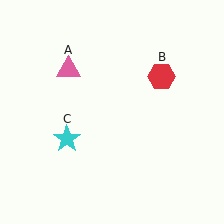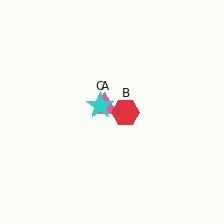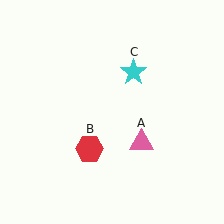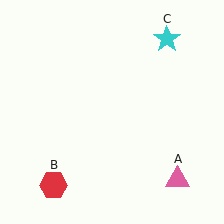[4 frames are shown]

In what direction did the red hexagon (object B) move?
The red hexagon (object B) moved down and to the left.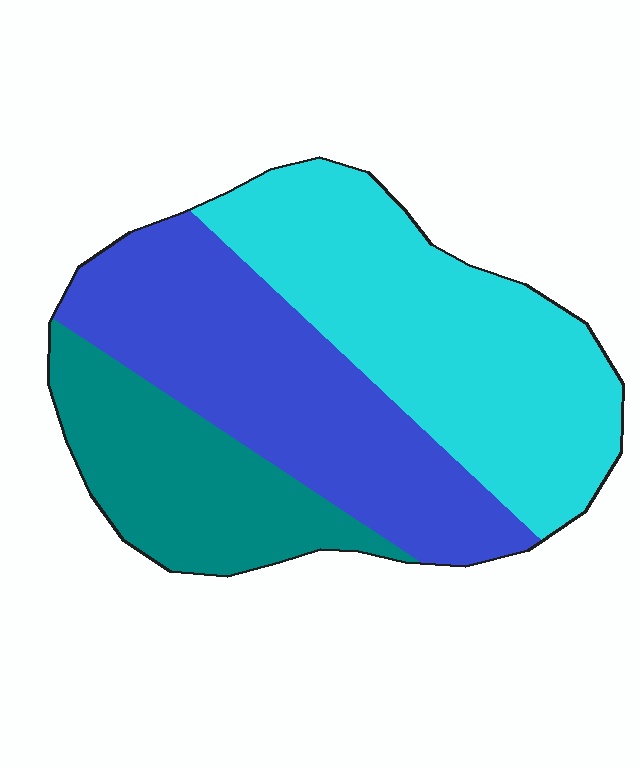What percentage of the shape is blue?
Blue takes up between a quarter and a half of the shape.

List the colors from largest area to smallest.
From largest to smallest: cyan, blue, teal.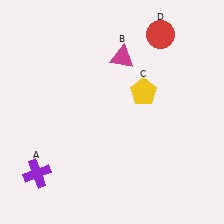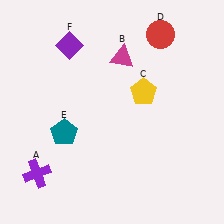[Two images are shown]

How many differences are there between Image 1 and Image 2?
There are 2 differences between the two images.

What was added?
A teal pentagon (E), a purple diamond (F) were added in Image 2.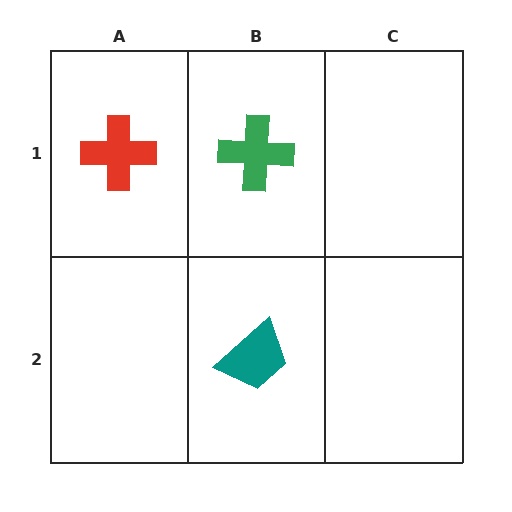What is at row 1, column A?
A red cross.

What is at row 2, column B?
A teal trapezoid.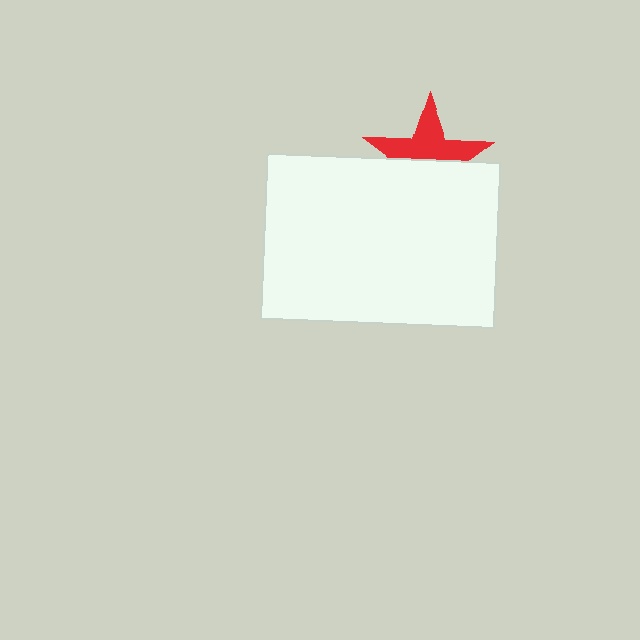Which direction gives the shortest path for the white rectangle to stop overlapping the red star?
Moving down gives the shortest separation.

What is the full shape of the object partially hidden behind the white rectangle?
The partially hidden object is a red star.